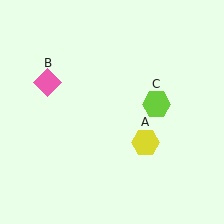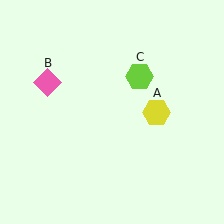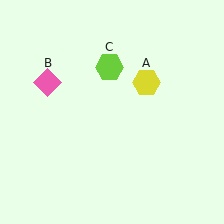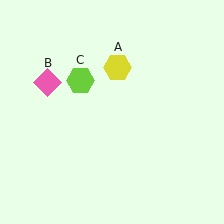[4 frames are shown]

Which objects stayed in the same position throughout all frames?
Pink diamond (object B) remained stationary.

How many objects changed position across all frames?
2 objects changed position: yellow hexagon (object A), lime hexagon (object C).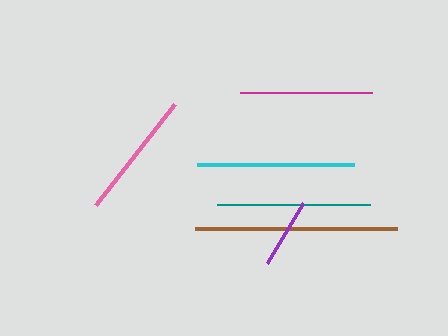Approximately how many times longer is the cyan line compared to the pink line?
The cyan line is approximately 1.2 times the length of the pink line.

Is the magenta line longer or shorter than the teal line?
The teal line is longer than the magenta line.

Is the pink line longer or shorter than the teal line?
The teal line is longer than the pink line.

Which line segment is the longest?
The brown line is the longest at approximately 202 pixels.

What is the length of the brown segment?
The brown segment is approximately 202 pixels long.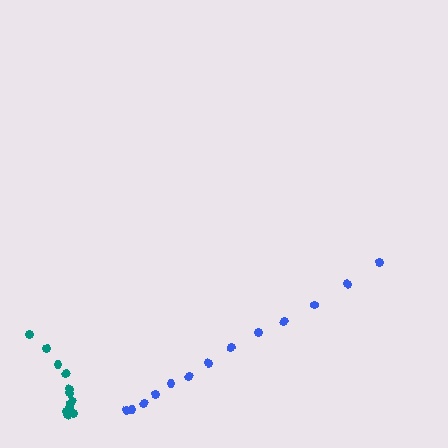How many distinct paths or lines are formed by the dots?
There are 2 distinct paths.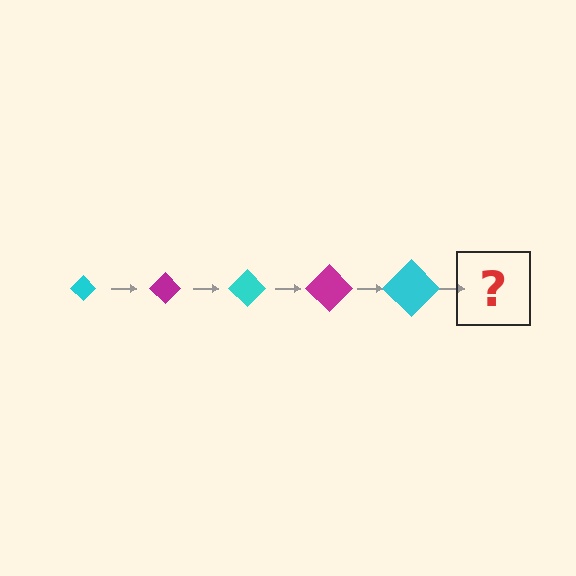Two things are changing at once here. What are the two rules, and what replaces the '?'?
The two rules are that the diamond grows larger each step and the color cycles through cyan and magenta. The '?' should be a magenta diamond, larger than the previous one.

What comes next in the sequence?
The next element should be a magenta diamond, larger than the previous one.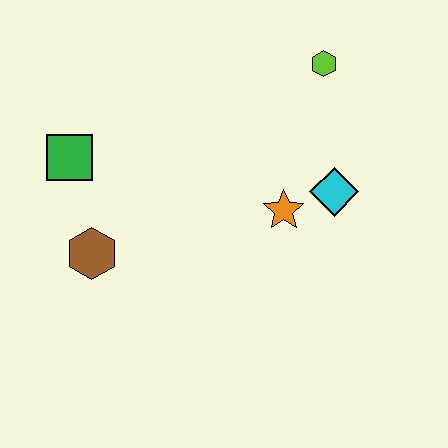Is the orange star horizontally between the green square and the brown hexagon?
No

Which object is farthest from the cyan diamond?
The green square is farthest from the cyan diamond.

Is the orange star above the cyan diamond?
No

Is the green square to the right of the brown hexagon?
No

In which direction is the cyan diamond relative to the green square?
The cyan diamond is to the right of the green square.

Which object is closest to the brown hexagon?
The green square is closest to the brown hexagon.